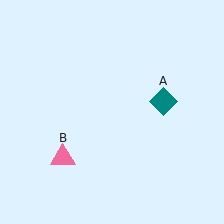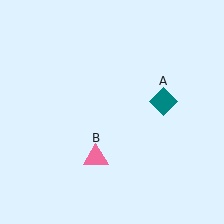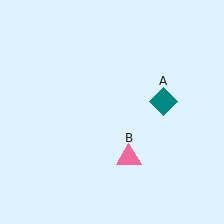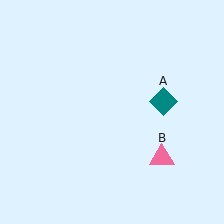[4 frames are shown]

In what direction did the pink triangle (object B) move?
The pink triangle (object B) moved right.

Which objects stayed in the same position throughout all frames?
Teal diamond (object A) remained stationary.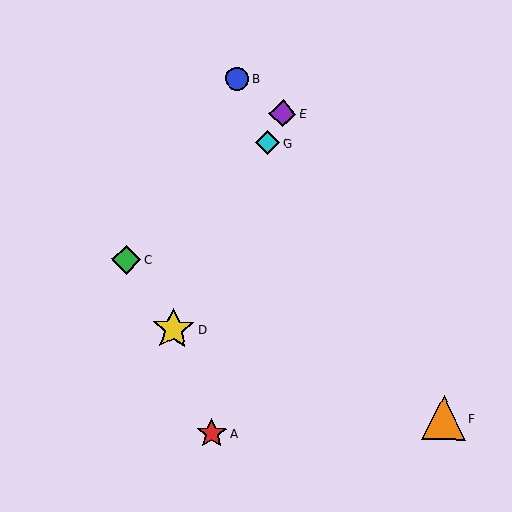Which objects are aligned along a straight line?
Objects D, E, G are aligned along a straight line.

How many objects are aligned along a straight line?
3 objects (D, E, G) are aligned along a straight line.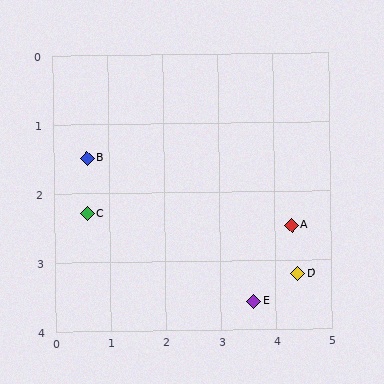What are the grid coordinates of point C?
Point C is at approximately (0.6, 2.3).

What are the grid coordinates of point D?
Point D is at approximately (4.4, 3.2).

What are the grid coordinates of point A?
Point A is at approximately (4.3, 2.5).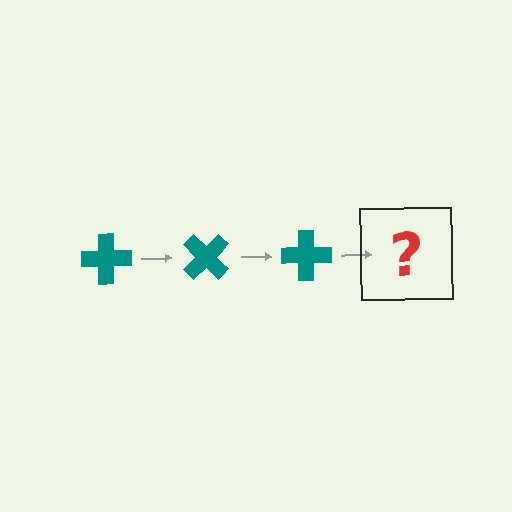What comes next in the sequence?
The next element should be a teal cross rotated 135 degrees.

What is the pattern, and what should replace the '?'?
The pattern is that the cross rotates 45 degrees each step. The '?' should be a teal cross rotated 135 degrees.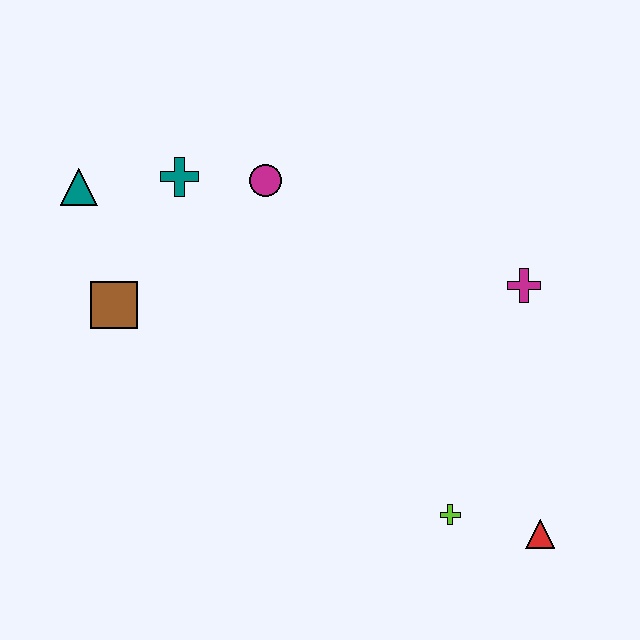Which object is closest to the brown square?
The teal triangle is closest to the brown square.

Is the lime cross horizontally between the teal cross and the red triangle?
Yes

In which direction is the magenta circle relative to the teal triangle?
The magenta circle is to the right of the teal triangle.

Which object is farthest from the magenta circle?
The red triangle is farthest from the magenta circle.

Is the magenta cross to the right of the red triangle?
No